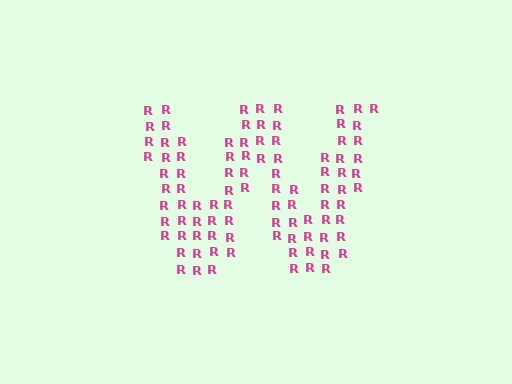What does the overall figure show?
The overall figure shows the letter W.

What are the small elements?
The small elements are letter R's.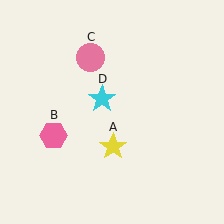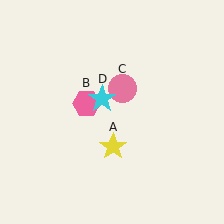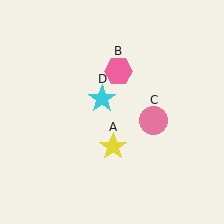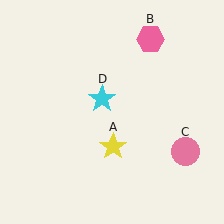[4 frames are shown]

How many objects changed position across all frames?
2 objects changed position: pink hexagon (object B), pink circle (object C).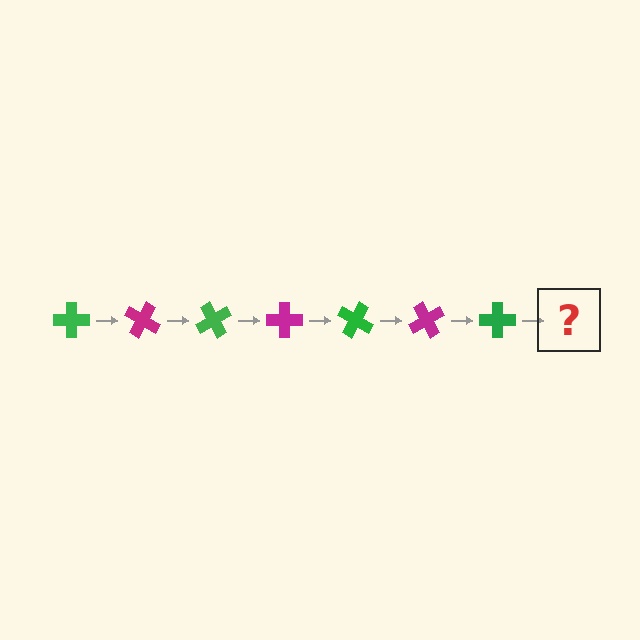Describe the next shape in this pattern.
It should be a magenta cross, rotated 210 degrees from the start.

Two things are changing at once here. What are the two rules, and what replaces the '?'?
The two rules are that it rotates 30 degrees each step and the color cycles through green and magenta. The '?' should be a magenta cross, rotated 210 degrees from the start.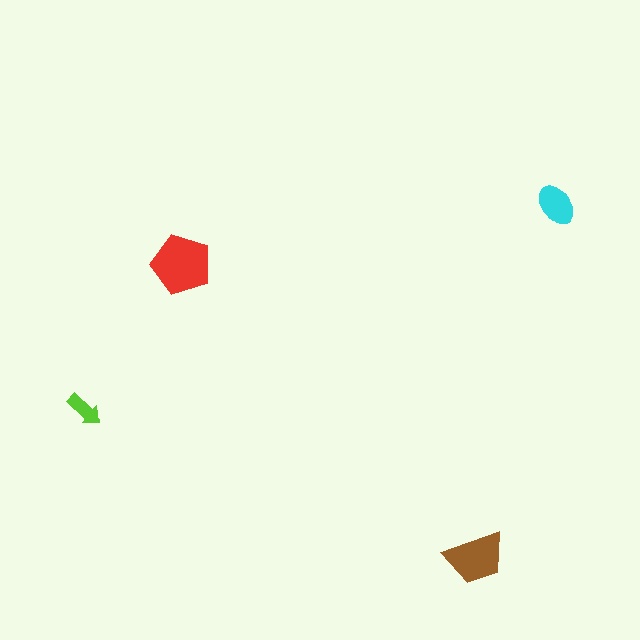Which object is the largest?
The red pentagon.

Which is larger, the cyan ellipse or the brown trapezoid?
The brown trapezoid.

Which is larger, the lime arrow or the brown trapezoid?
The brown trapezoid.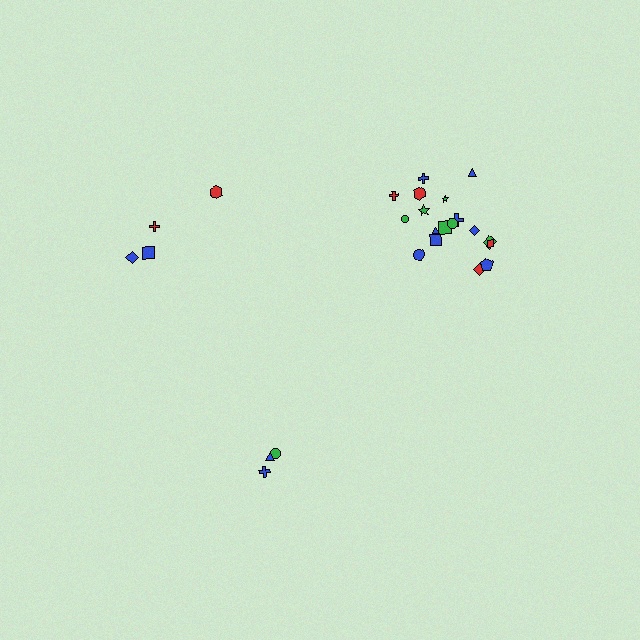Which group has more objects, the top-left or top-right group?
The top-right group.